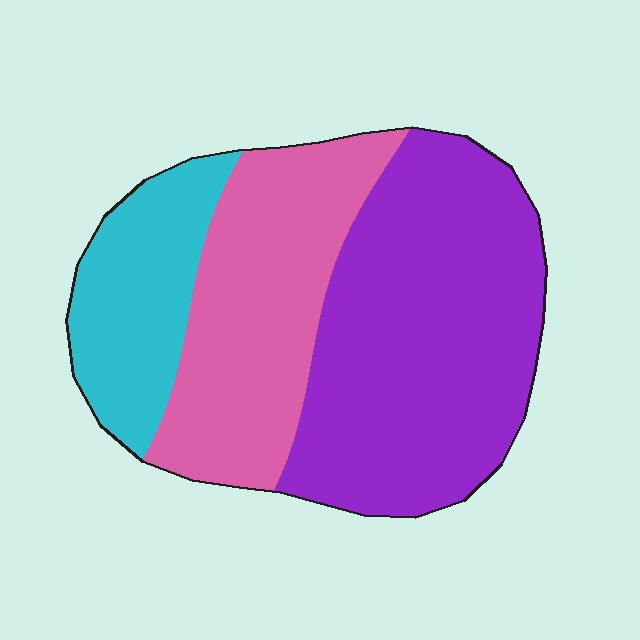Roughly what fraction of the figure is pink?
Pink covers 32% of the figure.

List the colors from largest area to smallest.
From largest to smallest: purple, pink, cyan.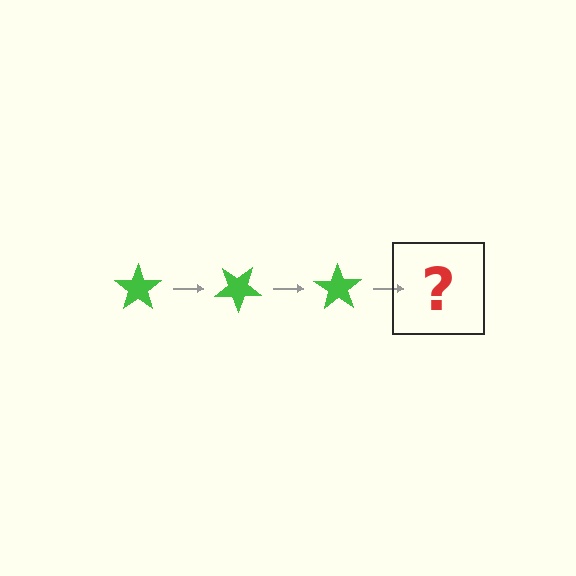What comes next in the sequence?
The next element should be a green star rotated 105 degrees.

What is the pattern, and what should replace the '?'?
The pattern is that the star rotates 35 degrees each step. The '?' should be a green star rotated 105 degrees.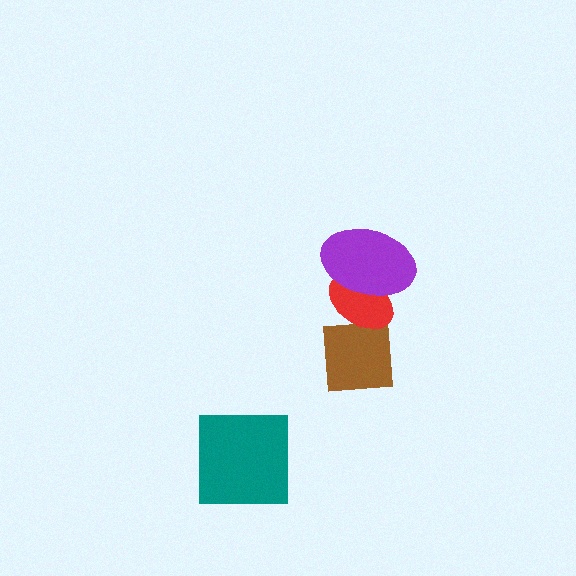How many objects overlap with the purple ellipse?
1 object overlaps with the purple ellipse.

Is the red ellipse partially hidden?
Yes, it is partially covered by another shape.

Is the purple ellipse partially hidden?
No, no other shape covers it.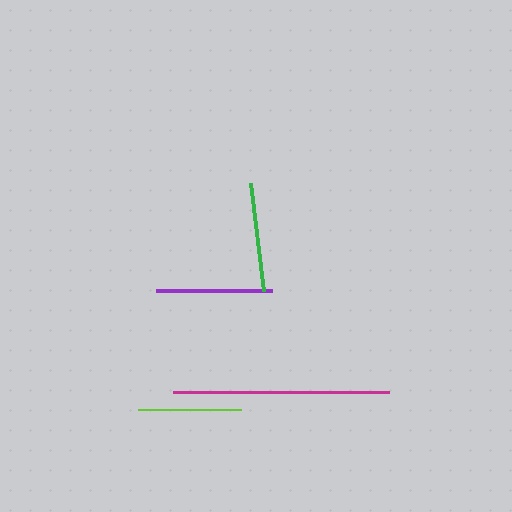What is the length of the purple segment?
The purple segment is approximately 116 pixels long.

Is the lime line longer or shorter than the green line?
The green line is longer than the lime line.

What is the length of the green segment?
The green segment is approximately 109 pixels long.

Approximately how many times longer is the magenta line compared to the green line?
The magenta line is approximately 2.0 times the length of the green line.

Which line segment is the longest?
The magenta line is the longest at approximately 216 pixels.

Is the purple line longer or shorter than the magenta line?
The magenta line is longer than the purple line.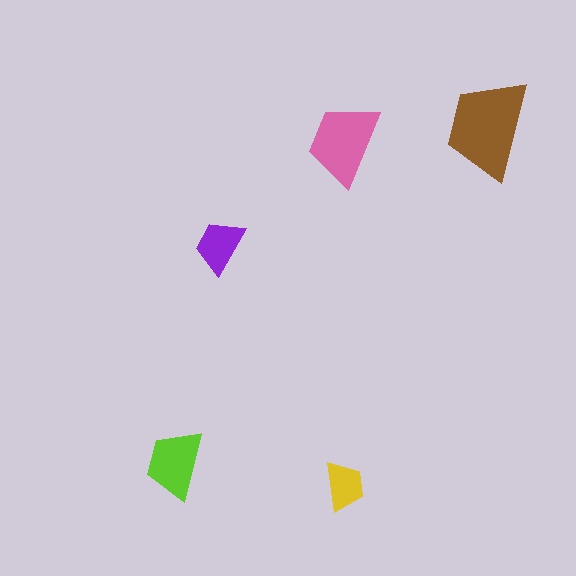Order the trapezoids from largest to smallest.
the brown one, the pink one, the lime one, the purple one, the yellow one.